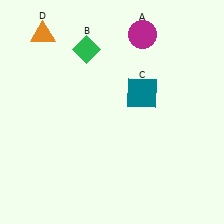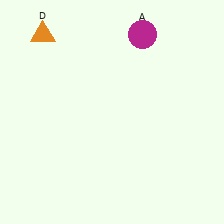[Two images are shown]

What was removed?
The green diamond (B), the teal square (C) were removed in Image 2.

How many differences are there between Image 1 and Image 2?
There are 2 differences between the two images.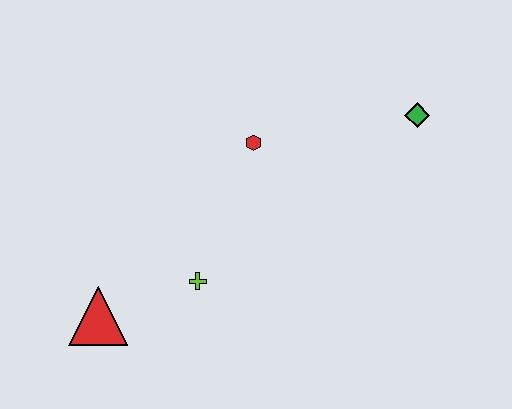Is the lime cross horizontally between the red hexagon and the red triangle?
Yes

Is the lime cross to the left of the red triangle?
No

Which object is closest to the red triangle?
The lime cross is closest to the red triangle.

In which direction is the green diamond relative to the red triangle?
The green diamond is to the right of the red triangle.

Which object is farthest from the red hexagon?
The red triangle is farthest from the red hexagon.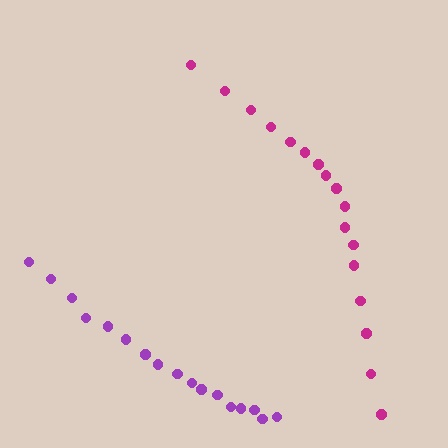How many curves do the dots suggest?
There are 2 distinct paths.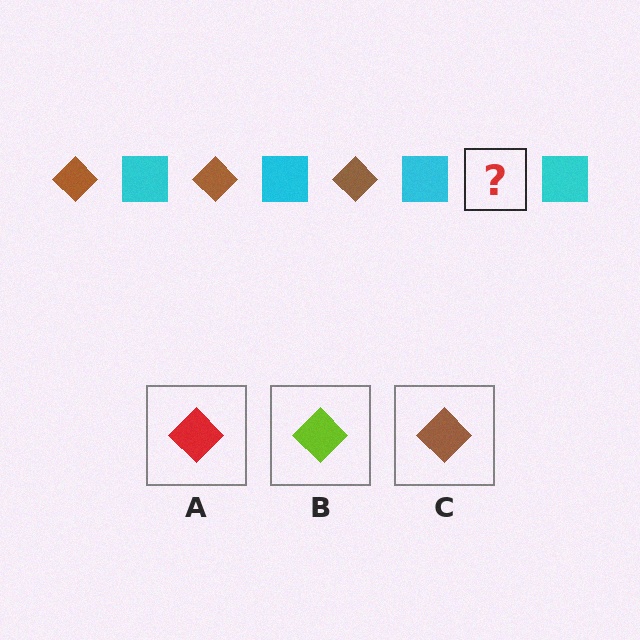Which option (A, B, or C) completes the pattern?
C.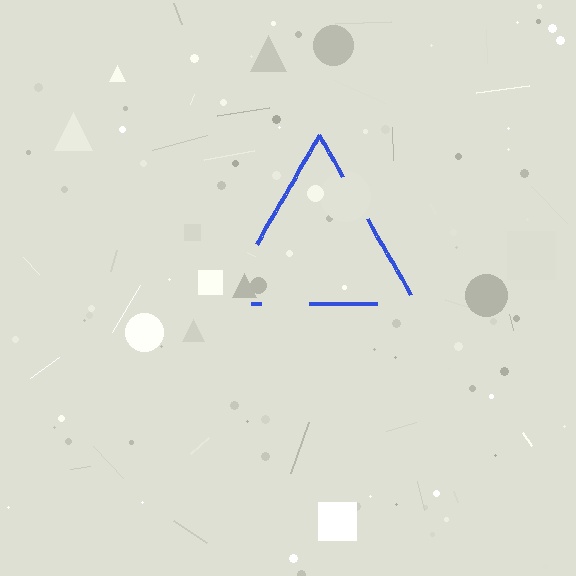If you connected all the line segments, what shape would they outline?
They would outline a triangle.